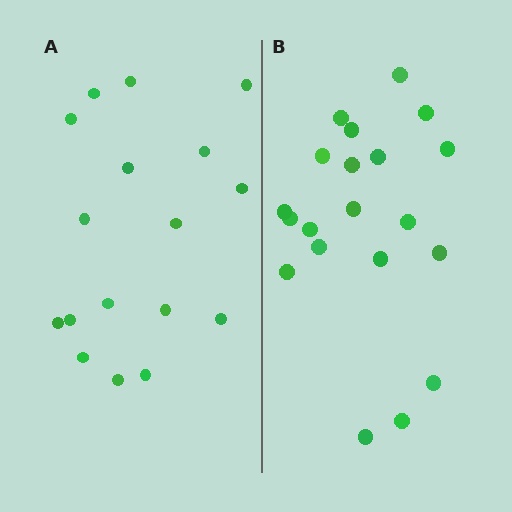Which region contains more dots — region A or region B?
Region B (the right region) has more dots.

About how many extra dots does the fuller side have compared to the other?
Region B has just a few more — roughly 2 or 3 more dots than region A.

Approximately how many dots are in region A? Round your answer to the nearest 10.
About 20 dots. (The exact count is 17, which rounds to 20.)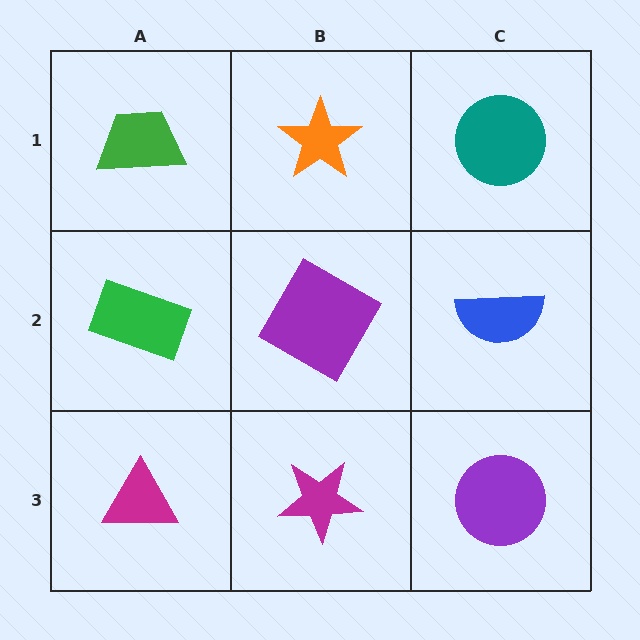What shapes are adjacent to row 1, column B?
A purple diamond (row 2, column B), a green trapezoid (row 1, column A), a teal circle (row 1, column C).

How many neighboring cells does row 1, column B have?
3.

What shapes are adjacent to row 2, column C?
A teal circle (row 1, column C), a purple circle (row 3, column C), a purple diamond (row 2, column B).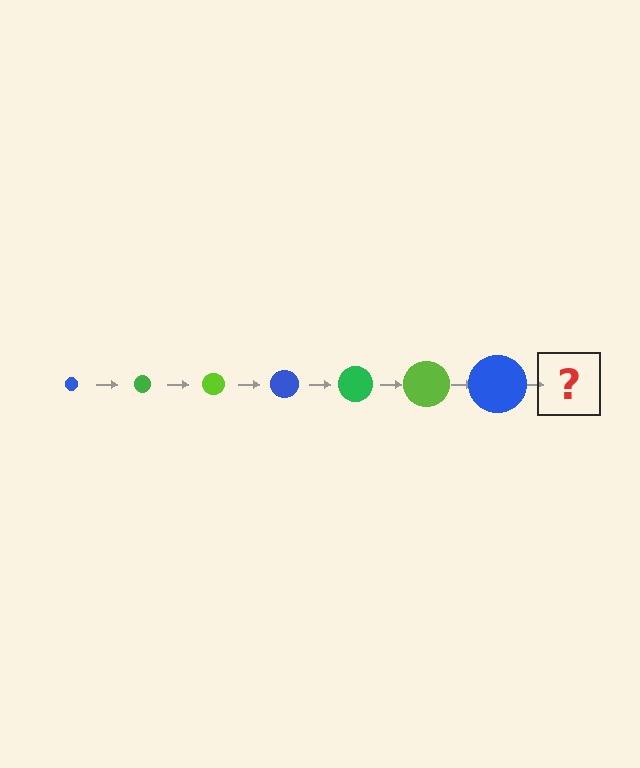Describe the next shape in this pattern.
It should be a green circle, larger than the previous one.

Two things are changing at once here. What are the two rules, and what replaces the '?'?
The two rules are that the circle grows larger each step and the color cycles through blue, green, and lime. The '?' should be a green circle, larger than the previous one.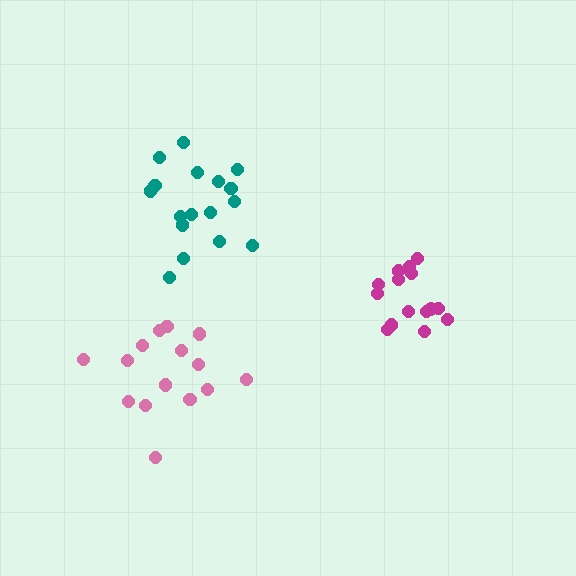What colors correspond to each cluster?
The clusters are colored: pink, magenta, teal.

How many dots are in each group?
Group 1: 15 dots, Group 2: 15 dots, Group 3: 17 dots (47 total).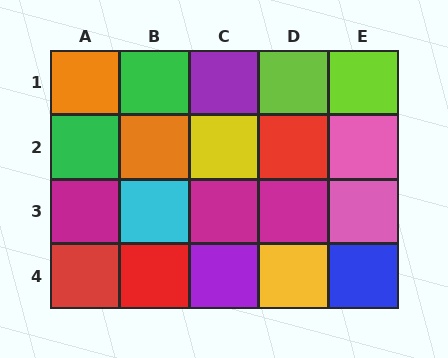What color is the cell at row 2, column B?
Orange.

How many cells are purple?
2 cells are purple.